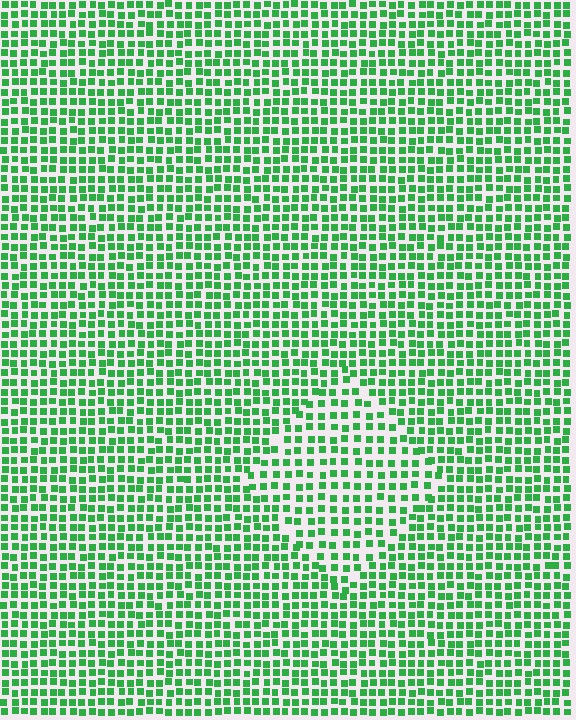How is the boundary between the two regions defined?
The boundary is defined by a change in element density (approximately 1.5x ratio). All elements are the same color, size, and shape.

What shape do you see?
I see a diamond.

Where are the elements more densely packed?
The elements are more densely packed outside the diamond boundary.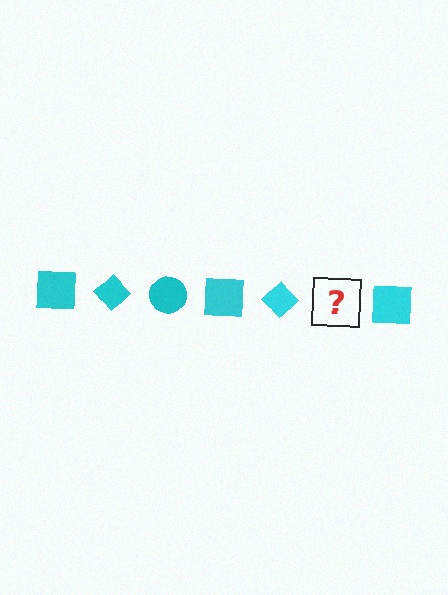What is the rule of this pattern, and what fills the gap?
The rule is that the pattern cycles through square, diamond, circle shapes in cyan. The gap should be filled with a cyan circle.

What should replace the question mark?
The question mark should be replaced with a cyan circle.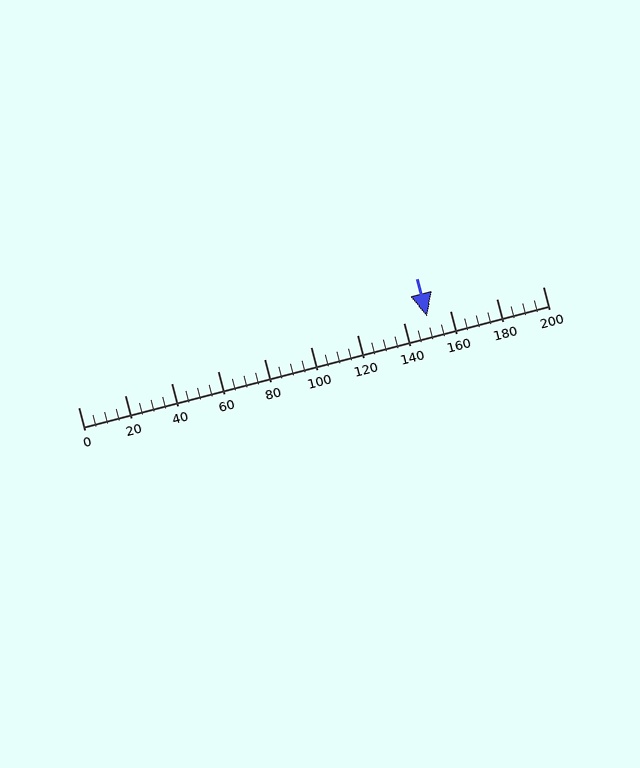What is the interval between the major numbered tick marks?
The major tick marks are spaced 20 units apart.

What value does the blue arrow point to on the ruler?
The blue arrow points to approximately 150.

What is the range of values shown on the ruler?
The ruler shows values from 0 to 200.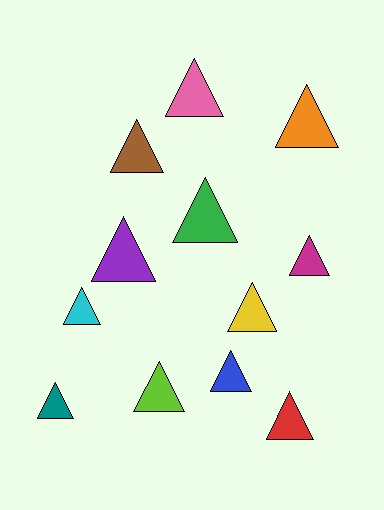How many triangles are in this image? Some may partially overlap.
There are 12 triangles.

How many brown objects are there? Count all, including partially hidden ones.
There is 1 brown object.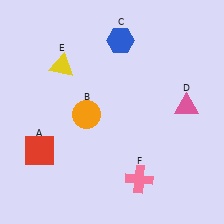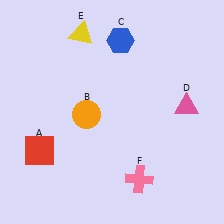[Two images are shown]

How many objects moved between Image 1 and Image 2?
1 object moved between the two images.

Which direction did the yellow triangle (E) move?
The yellow triangle (E) moved up.